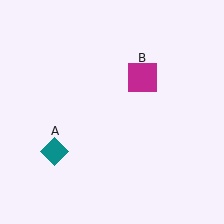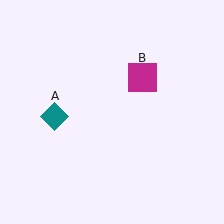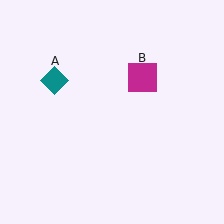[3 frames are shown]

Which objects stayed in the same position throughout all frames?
Magenta square (object B) remained stationary.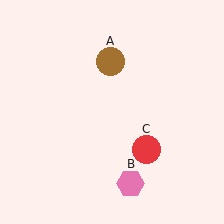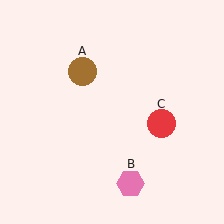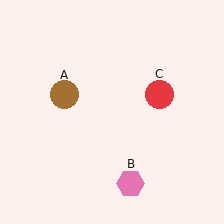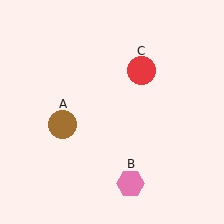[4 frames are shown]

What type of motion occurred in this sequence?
The brown circle (object A), red circle (object C) rotated counterclockwise around the center of the scene.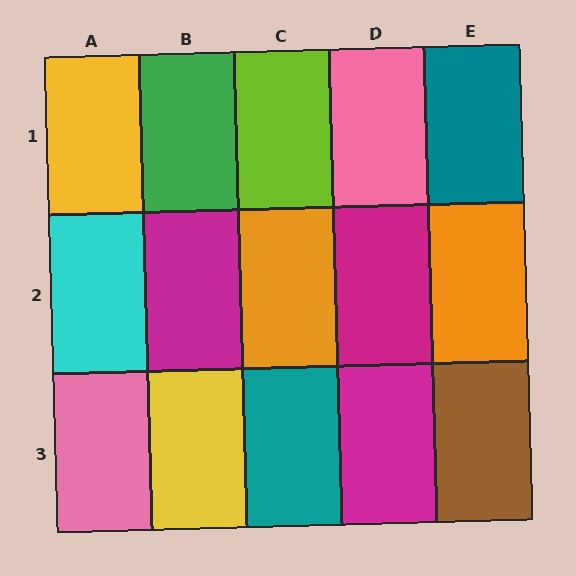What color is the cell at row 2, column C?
Orange.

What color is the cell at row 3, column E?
Brown.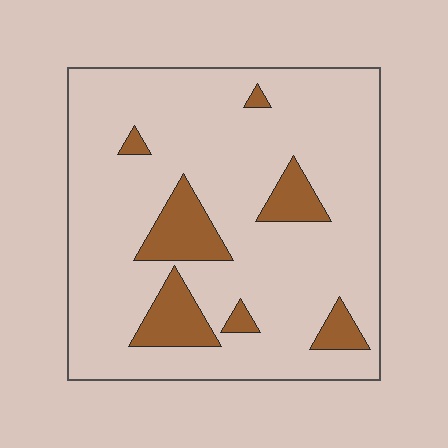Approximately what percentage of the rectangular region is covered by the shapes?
Approximately 15%.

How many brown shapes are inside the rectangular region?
7.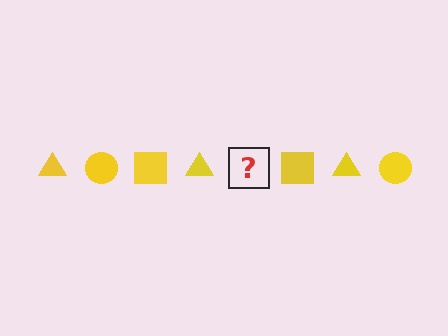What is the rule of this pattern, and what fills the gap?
The rule is that the pattern cycles through triangle, circle, square shapes in yellow. The gap should be filled with a yellow circle.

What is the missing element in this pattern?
The missing element is a yellow circle.